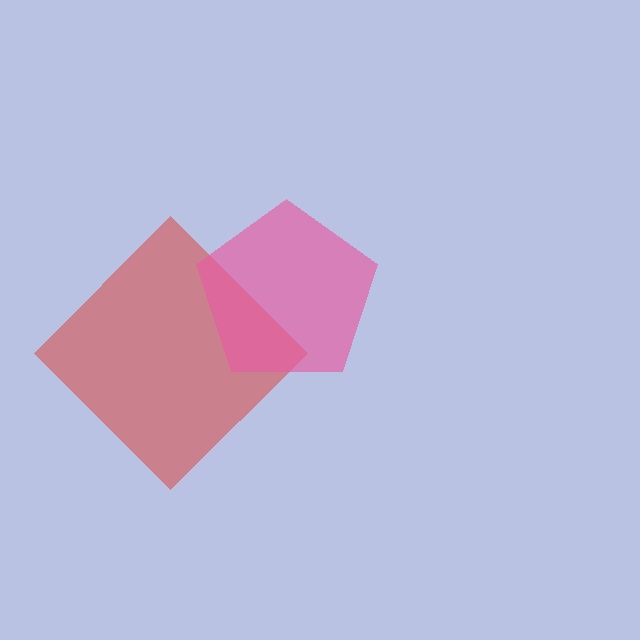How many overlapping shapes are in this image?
There are 2 overlapping shapes in the image.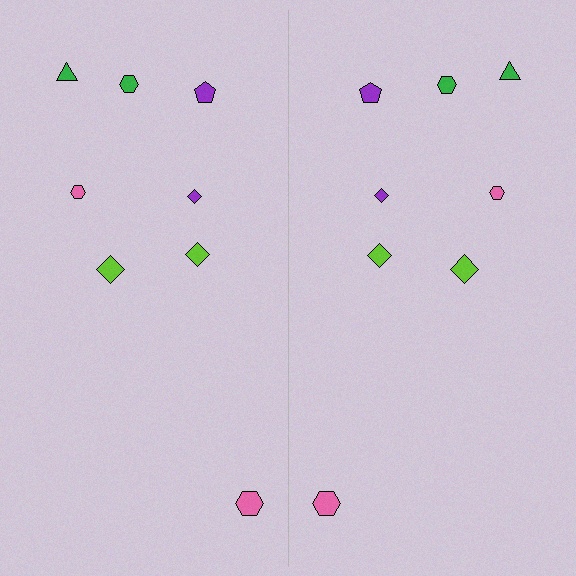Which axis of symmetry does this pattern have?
The pattern has a vertical axis of symmetry running through the center of the image.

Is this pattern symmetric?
Yes, this pattern has bilateral (reflection) symmetry.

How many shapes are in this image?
There are 16 shapes in this image.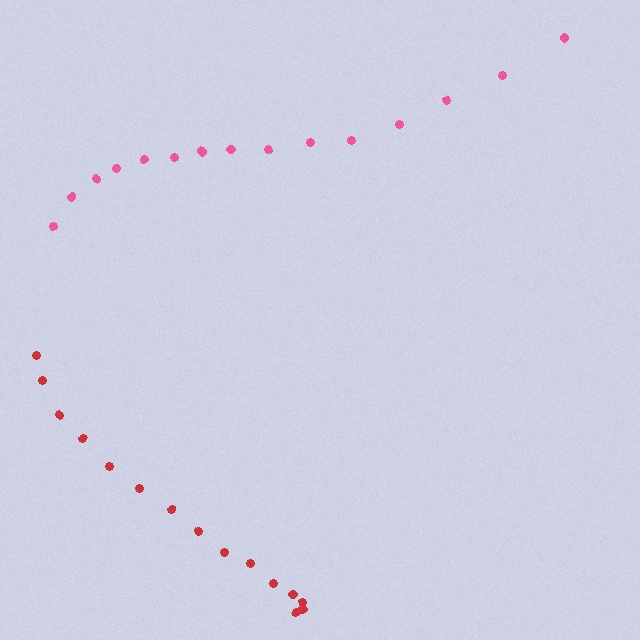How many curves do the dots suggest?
There are 2 distinct paths.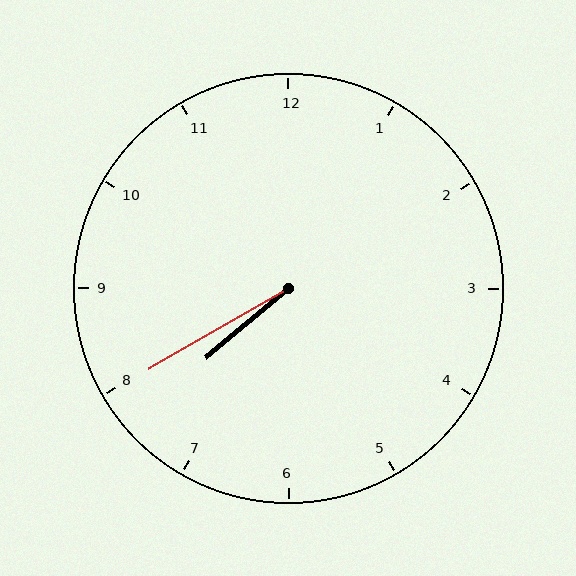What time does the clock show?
7:40.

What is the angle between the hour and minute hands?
Approximately 10 degrees.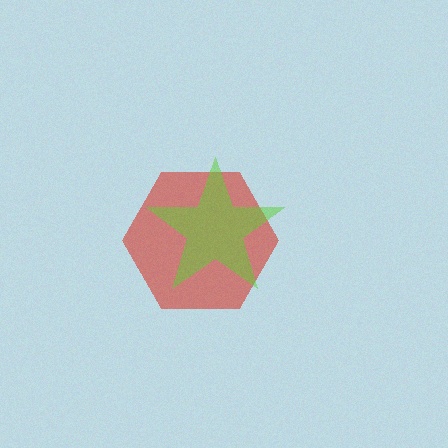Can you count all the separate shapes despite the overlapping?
Yes, there are 2 separate shapes.